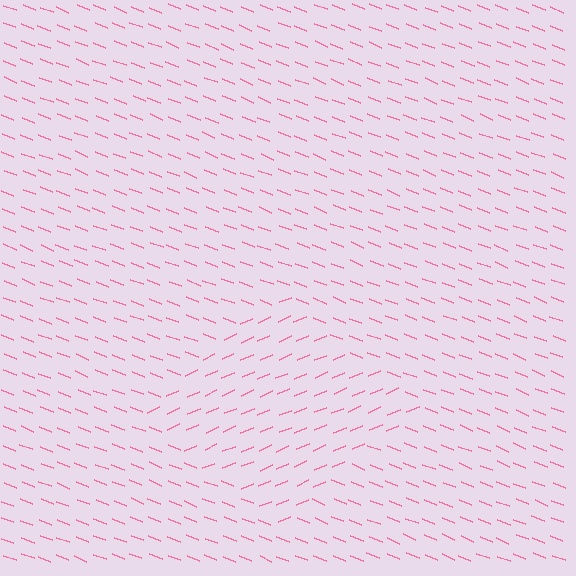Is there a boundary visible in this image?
Yes, there is a texture boundary formed by a change in line orientation.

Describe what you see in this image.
The image is filled with small pink line segments. A diamond region in the image has lines oriented differently from the surrounding lines, creating a visible texture boundary.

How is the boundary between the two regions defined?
The boundary is defined purely by a change in line orientation (approximately 45 degrees difference). All lines are the same color and thickness.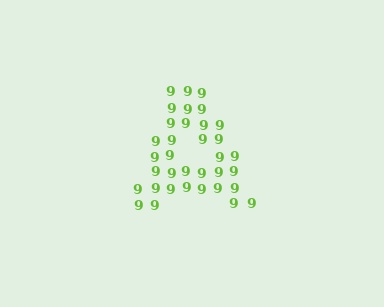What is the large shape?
The large shape is the letter A.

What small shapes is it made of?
It is made of small digit 9's.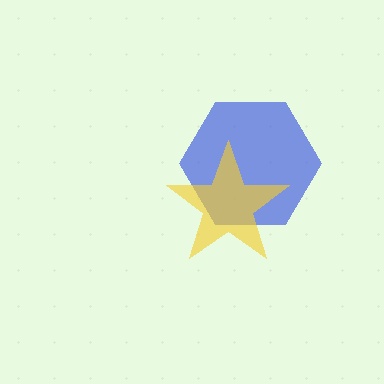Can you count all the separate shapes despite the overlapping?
Yes, there are 2 separate shapes.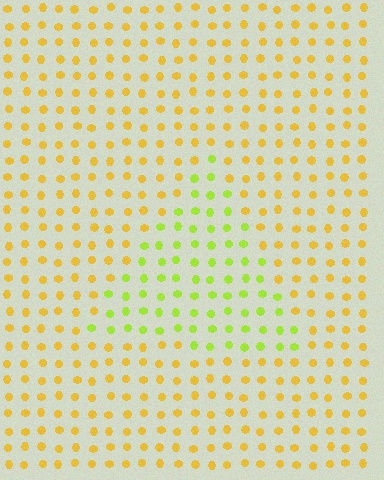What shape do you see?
I see a triangle.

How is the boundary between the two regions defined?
The boundary is defined purely by a slight shift in hue (about 39 degrees). Spacing, size, and orientation are identical on both sides.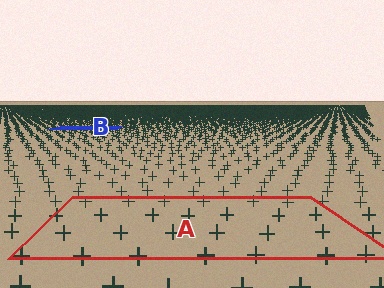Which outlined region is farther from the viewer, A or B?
Region B is farther from the viewer — the texture elements inside it appear smaller and more densely packed.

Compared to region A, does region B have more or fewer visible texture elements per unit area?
Region B has more texture elements per unit area — they are packed more densely because it is farther away.